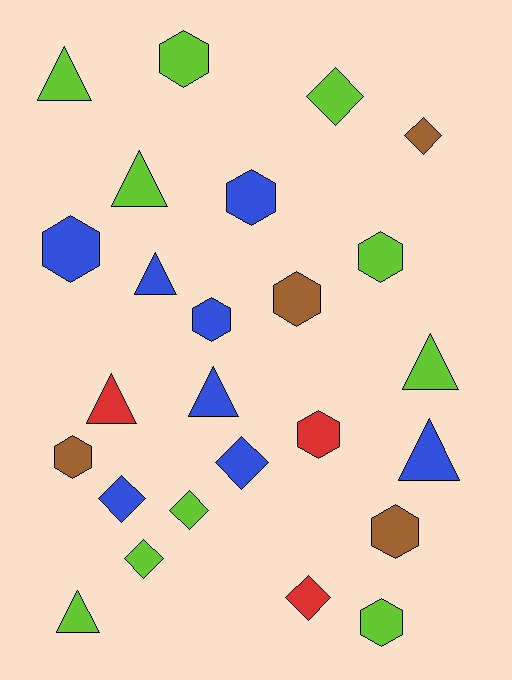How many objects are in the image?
There are 25 objects.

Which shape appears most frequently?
Hexagon, with 10 objects.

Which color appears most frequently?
Lime, with 10 objects.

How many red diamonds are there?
There is 1 red diamond.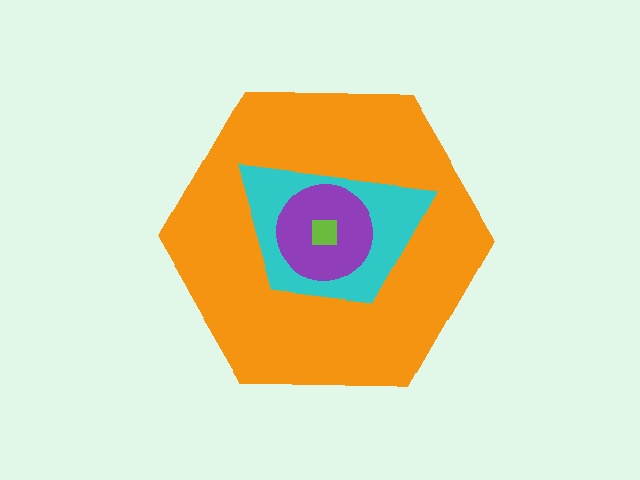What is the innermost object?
The lime square.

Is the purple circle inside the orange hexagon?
Yes.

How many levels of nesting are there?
4.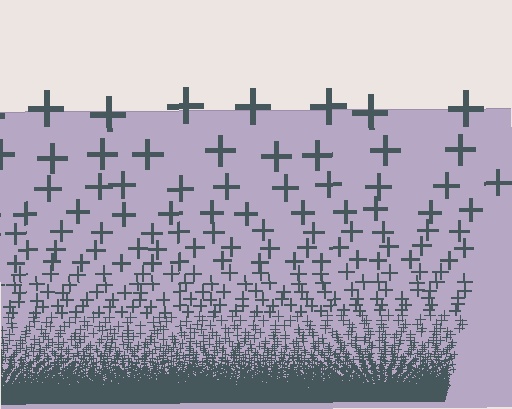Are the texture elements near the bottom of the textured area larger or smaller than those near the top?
Smaller. The gradient is inverted — elements near the bottom are smaller and denser.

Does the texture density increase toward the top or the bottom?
Density increases toward the bottom.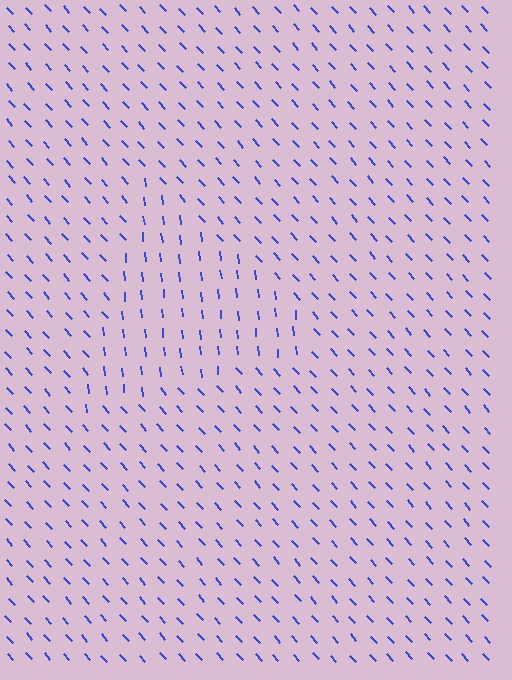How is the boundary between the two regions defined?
The boundary is defined purely by a change in line orientation (approximately 36 degrees difference). All lines are the same color and thickness.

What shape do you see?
I see a triangle.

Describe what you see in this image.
The image is filled with small blue line segments. A triangle region in the image has lines oriented differently from the surrounding lines, creating a visible texture boundary.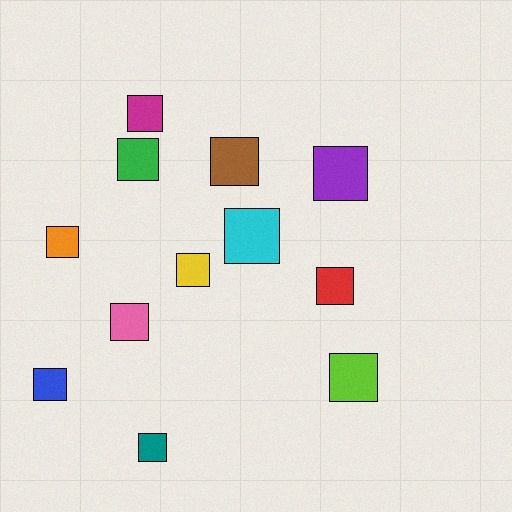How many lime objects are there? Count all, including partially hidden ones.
There is 1 lime object.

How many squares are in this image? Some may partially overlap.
There are 12 squares.